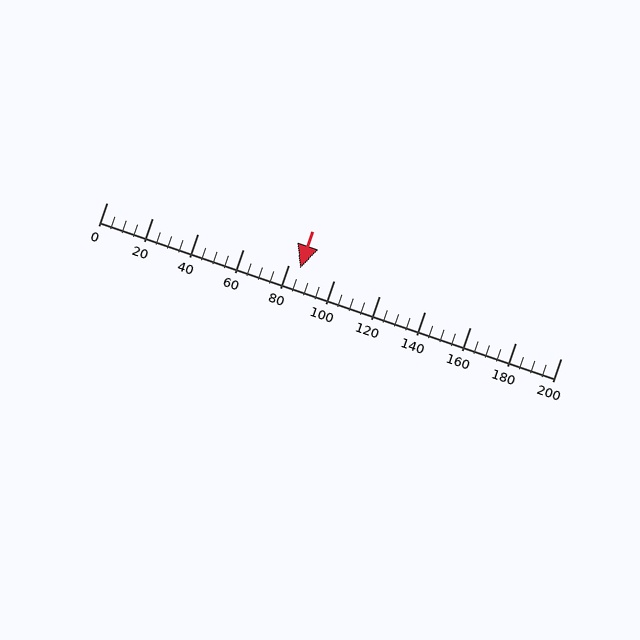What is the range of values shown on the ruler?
The ruler shows values from 0 to 200.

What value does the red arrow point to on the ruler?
The red arrow points to approximately 85.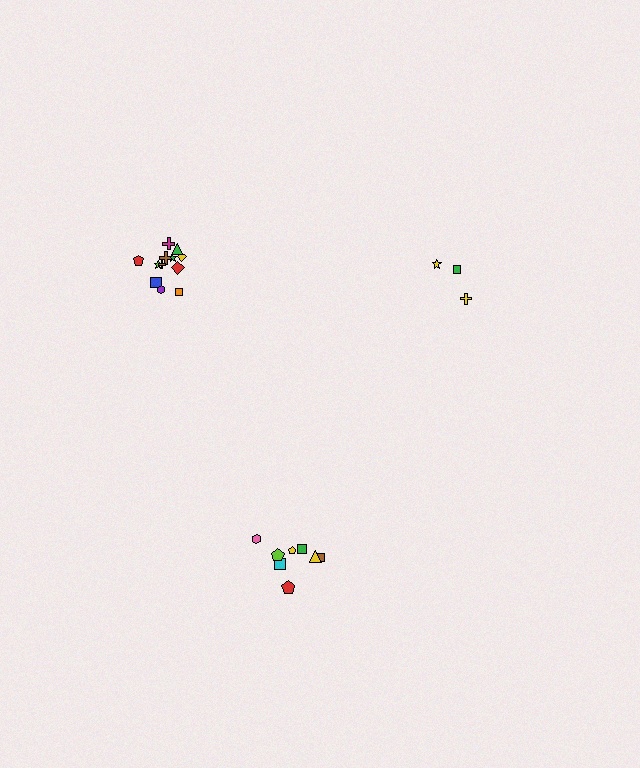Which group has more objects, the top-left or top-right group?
The top-left group.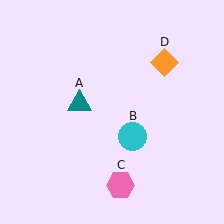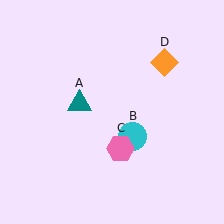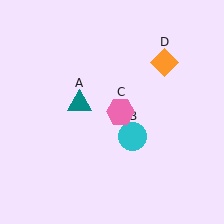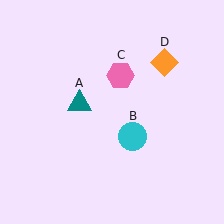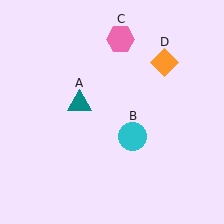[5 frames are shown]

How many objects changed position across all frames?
1 object changed position: pink hexagon (object C).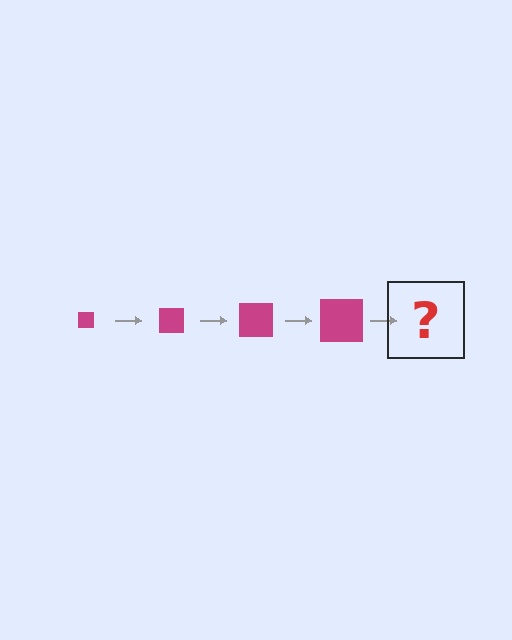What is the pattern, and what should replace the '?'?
The pattern is that the square gets progressively larger each step. The '?' should be a magenta square, larger than the previous one.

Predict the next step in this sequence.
The next step is a magenta square, larger than the previous one.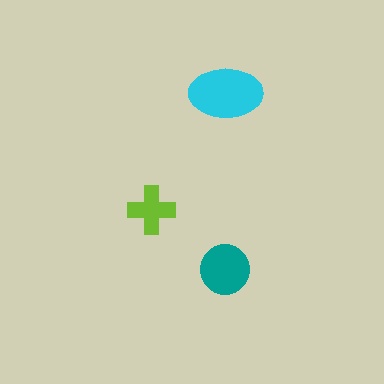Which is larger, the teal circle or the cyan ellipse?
The cyan ellipse.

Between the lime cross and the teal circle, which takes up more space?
The teal circle.